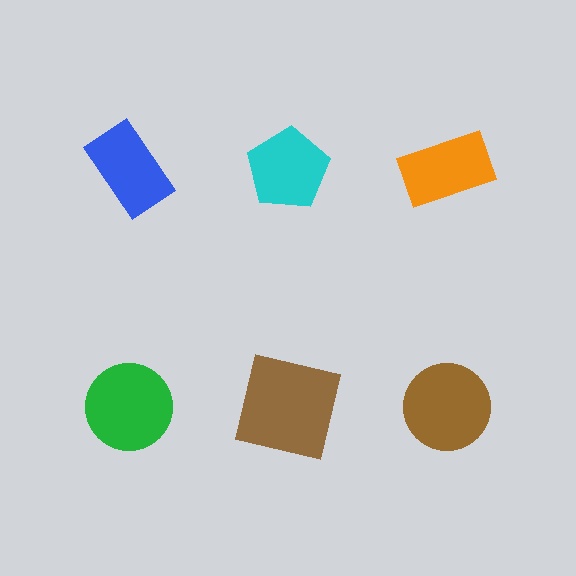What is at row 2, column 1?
A green circle.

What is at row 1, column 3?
An orange rectangle.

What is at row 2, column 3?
A brown circle.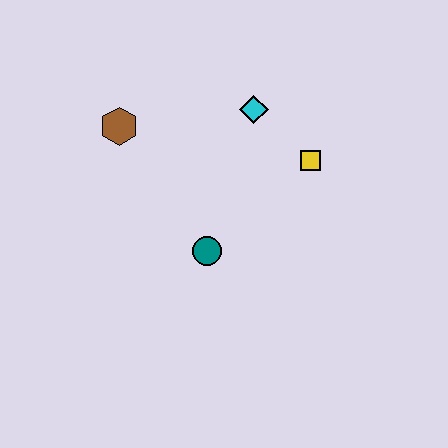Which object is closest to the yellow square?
The cyan diamond is closest to the yellow square.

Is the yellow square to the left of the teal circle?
No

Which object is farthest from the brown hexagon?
The yellow square is farthest from the brown hexagon.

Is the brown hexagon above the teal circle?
Yes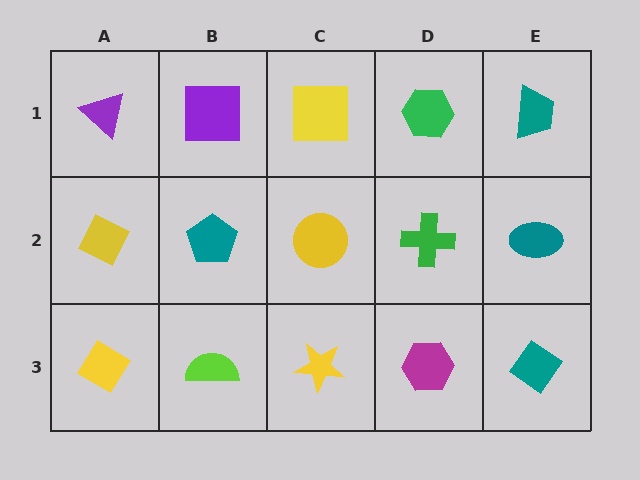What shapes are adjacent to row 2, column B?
A purple square (row 1, column B), a lime semicircle (row 3, column B), a yellow diamond (row 2, column A), a yellow circle (row 2, column C).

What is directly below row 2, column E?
A teal diamond.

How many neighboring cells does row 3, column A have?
2.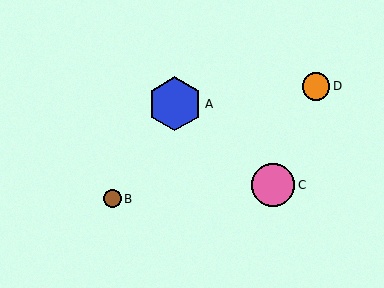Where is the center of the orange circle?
The center of the orange circle is at (316, 86).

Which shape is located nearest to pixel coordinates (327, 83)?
The orange circle (labeled D) at (316, 86) is nearest to that location.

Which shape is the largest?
The blue hexagon (labeled A) is the largest.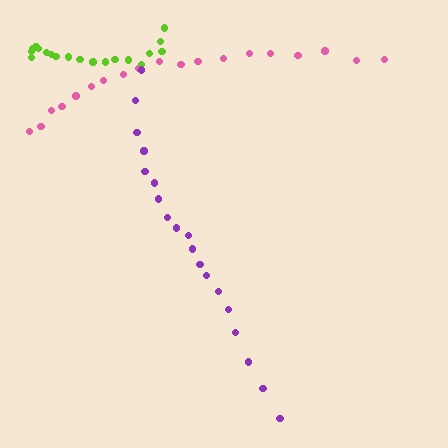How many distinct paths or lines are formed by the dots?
There are 3 distinct paths.